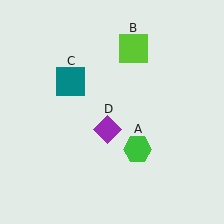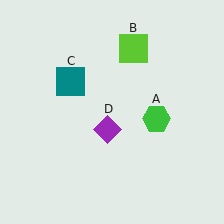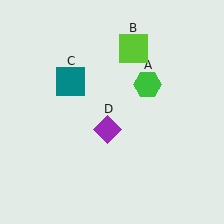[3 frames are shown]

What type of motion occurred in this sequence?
The green hexagon (object A) rotated counterclockwise around the center of the scene.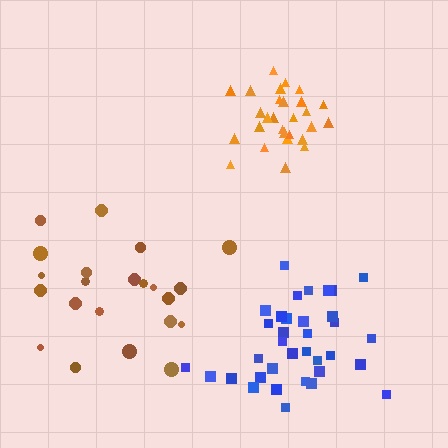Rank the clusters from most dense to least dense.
orange, blue, brown.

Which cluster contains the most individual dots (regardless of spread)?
Blue (35).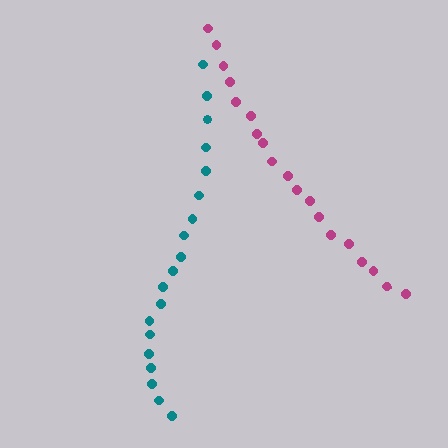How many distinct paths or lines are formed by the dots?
There are 2 distinct paths.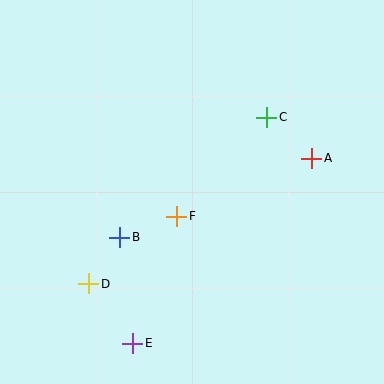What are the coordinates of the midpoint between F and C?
The midpoint between F and C is at (222, 167).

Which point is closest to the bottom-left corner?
Point D is closest to the bottom-left corner.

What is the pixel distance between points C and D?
The distance between C and D is 244 pixels.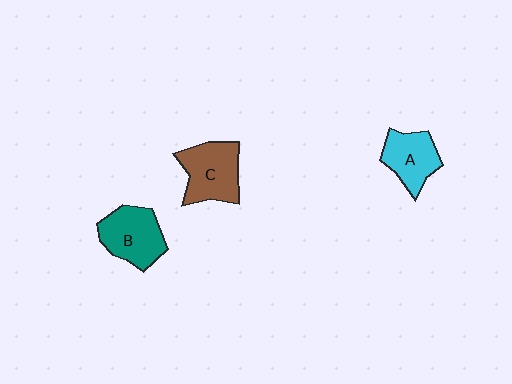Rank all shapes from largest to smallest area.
From largest to smallest: C (brown), B (teal), A (cyan).